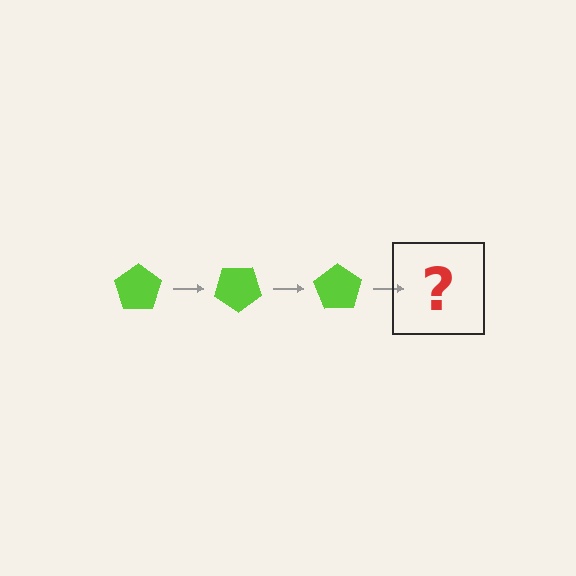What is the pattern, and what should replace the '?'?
The pattern is that the pentagon rotates 35 degrees each step. The '?' should be a lime pentagon rotated 105 degrees.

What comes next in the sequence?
The next element should be a lime pentagon rotated 105 degrees.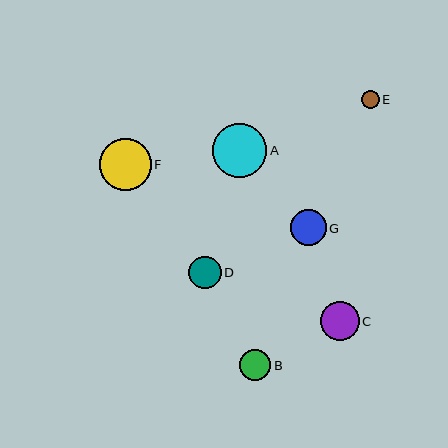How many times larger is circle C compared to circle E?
Circle C is approximately 2.2 times the size of circle E.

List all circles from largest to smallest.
From largest to smallest: A, F, C, G, D, B, E.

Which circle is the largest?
Circle A is the largest with a size of approximately 54 pixels.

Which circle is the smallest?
Circle E is the smallest with a size of approximately 18 pixels.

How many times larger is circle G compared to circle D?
Circle G is approximately 1.1 times the size of circle D.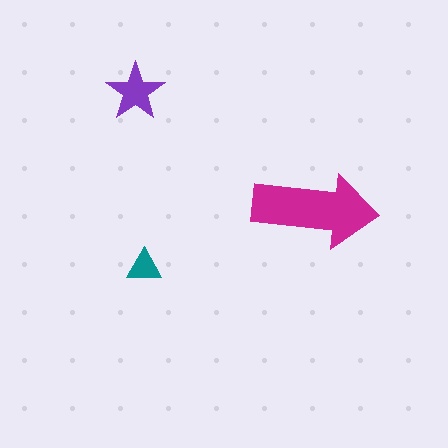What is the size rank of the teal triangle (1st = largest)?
3rd.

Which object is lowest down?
The teal triangle is bottommost.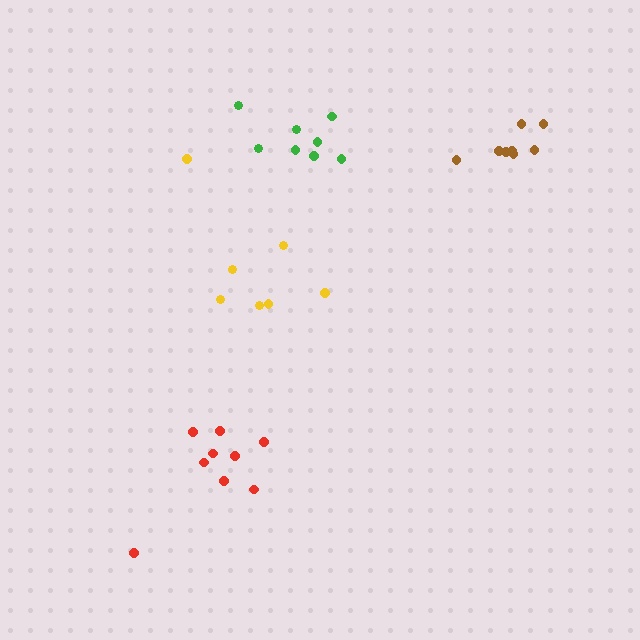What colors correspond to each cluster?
The clusters are colored: yellow, brown, red, green.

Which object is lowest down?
The red cluster is bottommost.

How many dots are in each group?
Group 1: 7 dots, Group 2: 8 dots, Group 3: 9 dots, Group 4: 8 dots (32 total).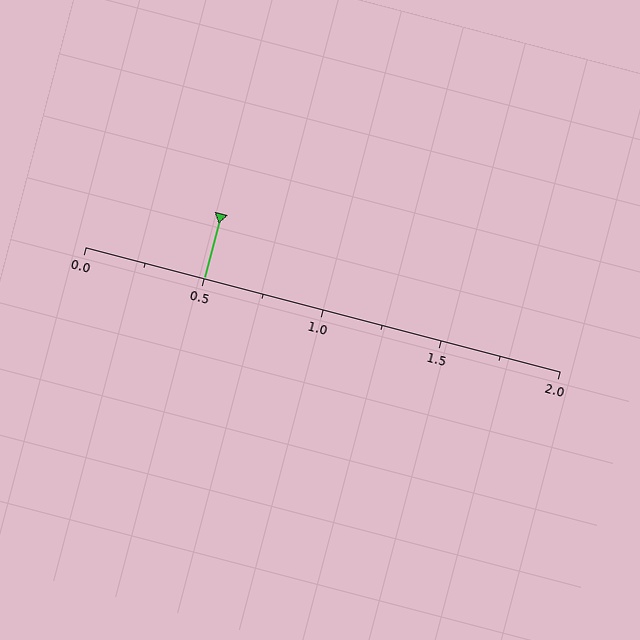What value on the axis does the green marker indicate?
The marker indicates approximately 0.5.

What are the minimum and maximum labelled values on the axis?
The axis runs from 0.0 to 2.0.